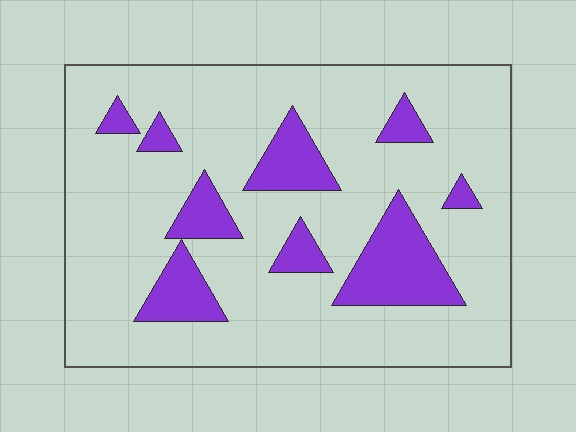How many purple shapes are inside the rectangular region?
9.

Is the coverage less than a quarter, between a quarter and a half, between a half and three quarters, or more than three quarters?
Less than a quarter.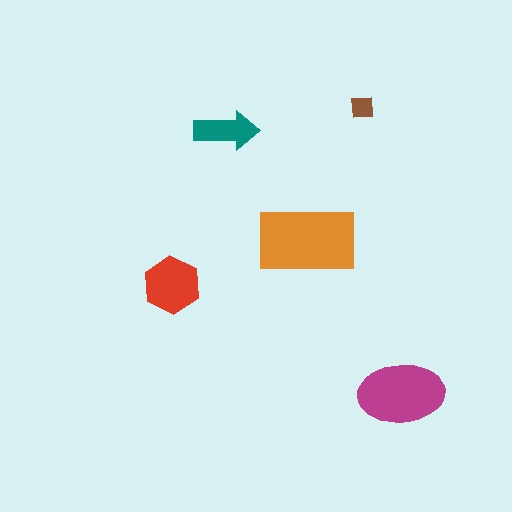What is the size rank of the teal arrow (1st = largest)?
4th.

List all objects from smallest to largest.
The brown square, the teal arrow, the red hexagon, the magenta ellipse, the orange rectangle.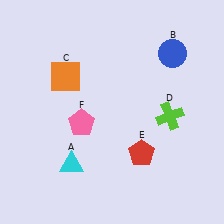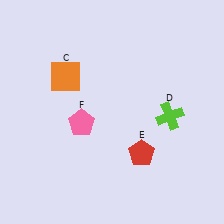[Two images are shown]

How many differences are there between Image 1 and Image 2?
There are 2 differences between the two images.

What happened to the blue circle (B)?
The blue circle (B) was removed in Image 2. It was in the top-right area of Image 1.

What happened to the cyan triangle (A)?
The cyan triangle (A) was removed in Image 2. It was in the bottom-left area of Image 1.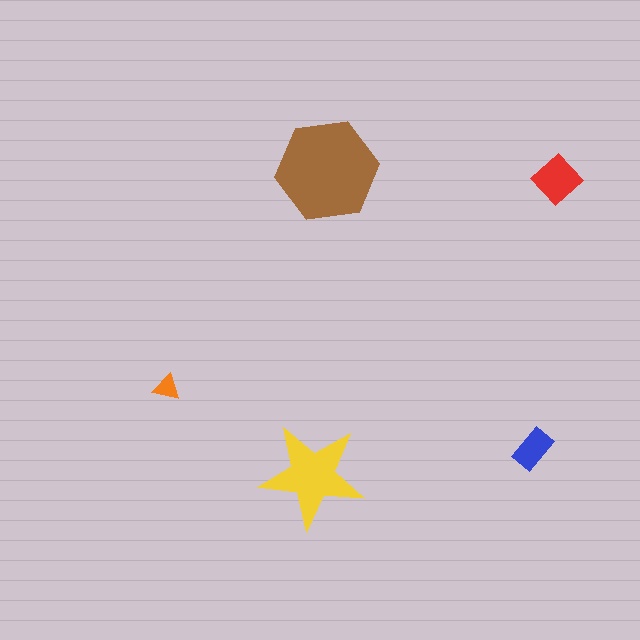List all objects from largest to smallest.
The brown hexagon, the yellow star, the red diamond, the blue rectangle, the orange triangle.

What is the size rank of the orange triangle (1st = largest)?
5th.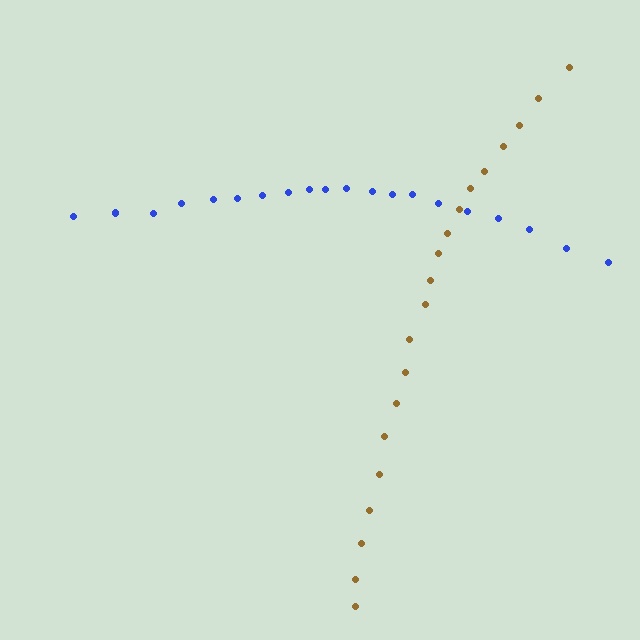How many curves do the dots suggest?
There are 2 distinct paths.